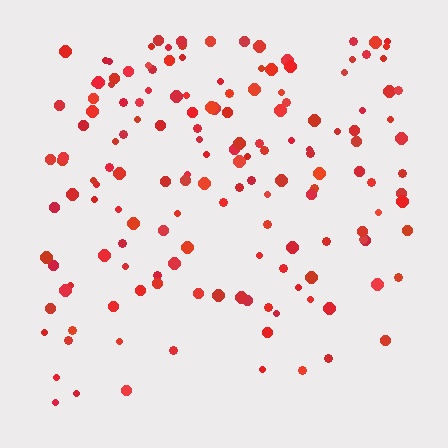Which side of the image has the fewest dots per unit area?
The bottom.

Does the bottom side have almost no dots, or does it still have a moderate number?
Still a moderate number, just noticeably fewer than the top.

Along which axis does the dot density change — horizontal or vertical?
Vertical.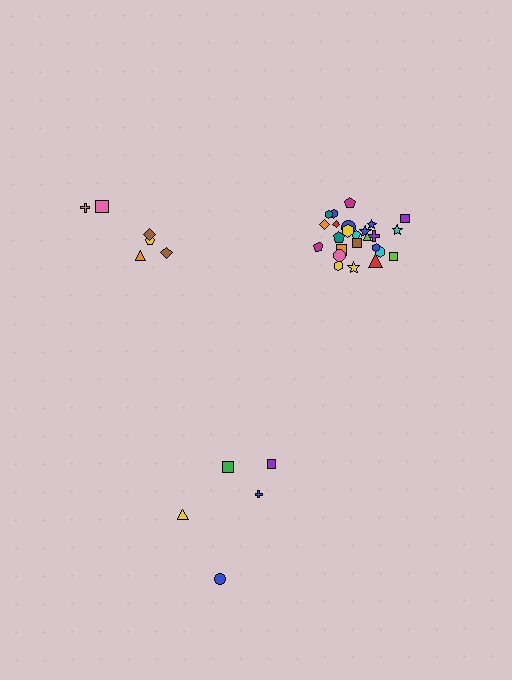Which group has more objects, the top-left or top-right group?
The top-right group.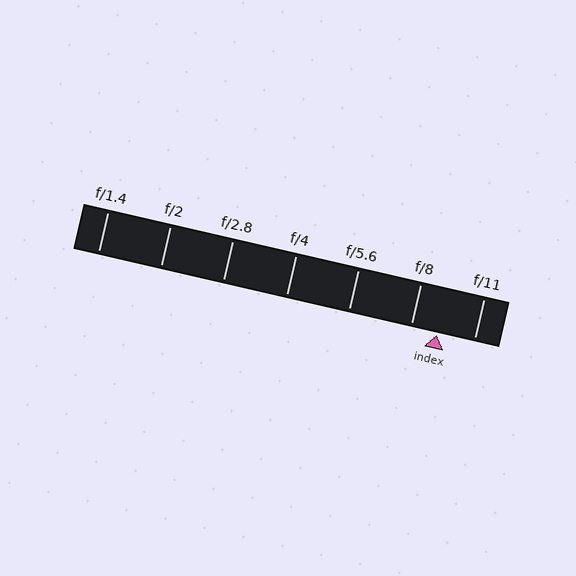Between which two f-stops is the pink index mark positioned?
The index mark is between f/8 and f/11.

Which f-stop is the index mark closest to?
The index mark is closest to f/8.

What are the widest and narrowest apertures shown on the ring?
The widest aperture shown is f/1.4 and the narrowest is f/11.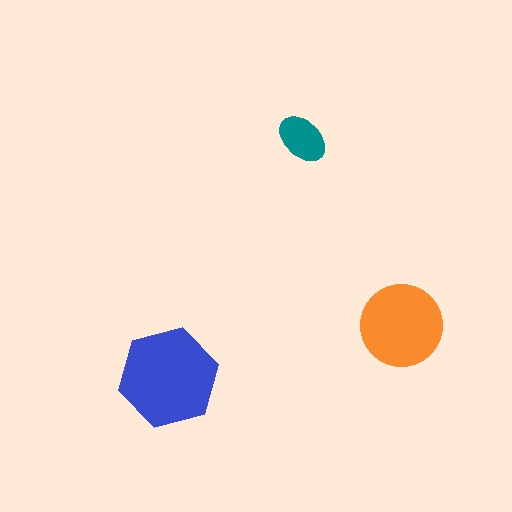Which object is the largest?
The blue hexagon.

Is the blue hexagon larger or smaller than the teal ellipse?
Larger.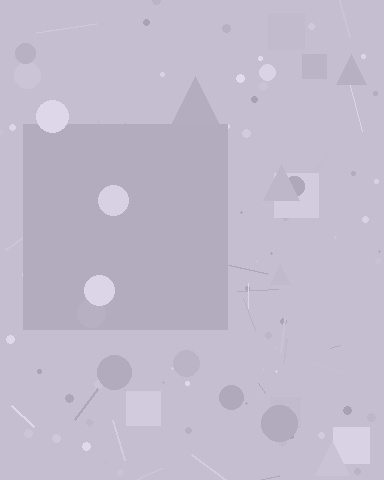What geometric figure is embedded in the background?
A square is embedded in the background.